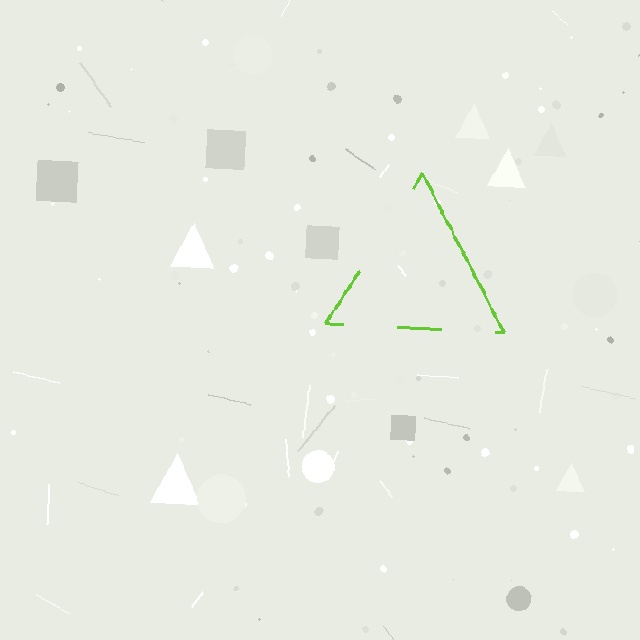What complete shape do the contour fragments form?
The contour fragments form a triangle.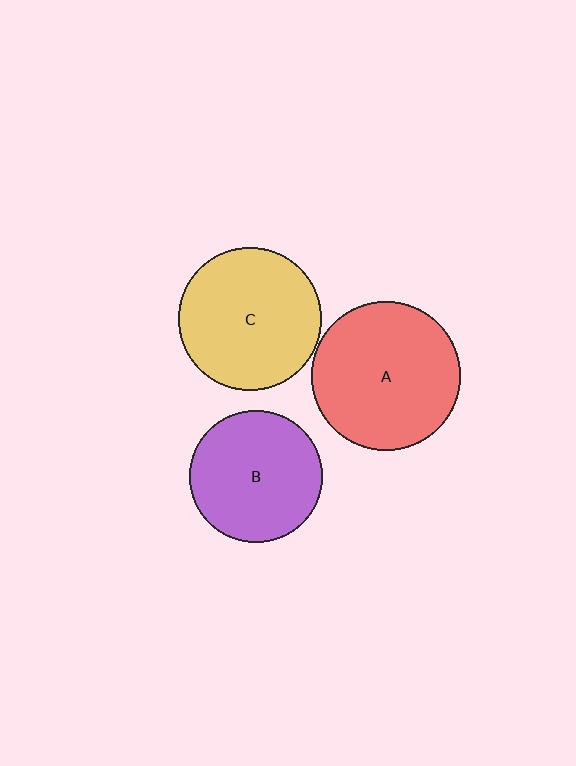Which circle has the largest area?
Circle A (red).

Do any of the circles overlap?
No, none of the circles overlap.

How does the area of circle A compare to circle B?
Approximately 1.3 times.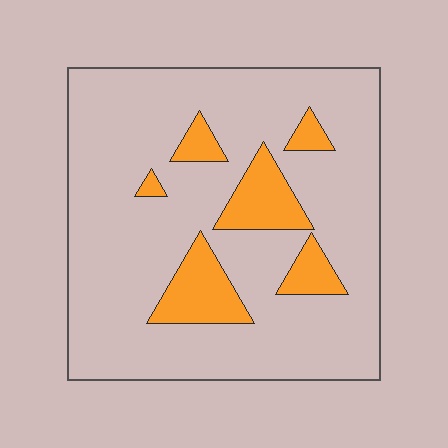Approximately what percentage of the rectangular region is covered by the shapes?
Approximately 15%.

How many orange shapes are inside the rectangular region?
6.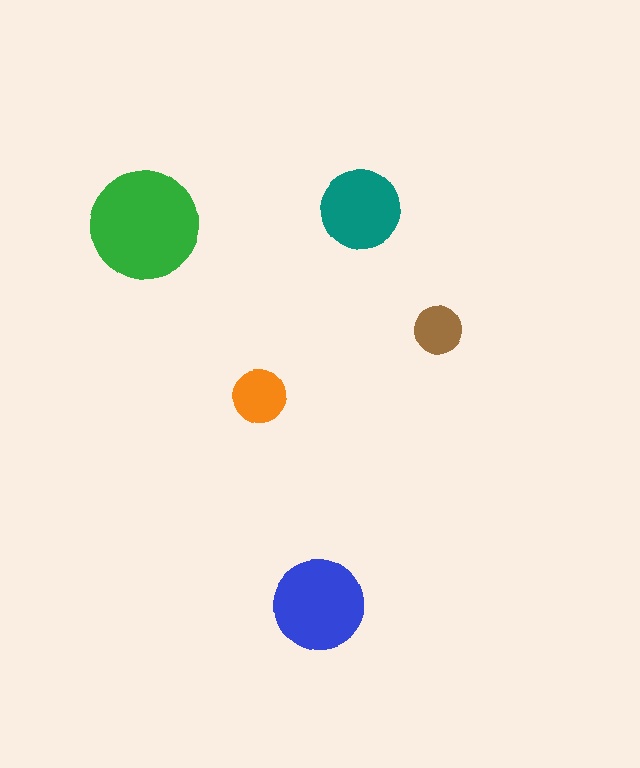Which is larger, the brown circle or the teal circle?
The teal one.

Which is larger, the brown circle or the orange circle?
The orange one.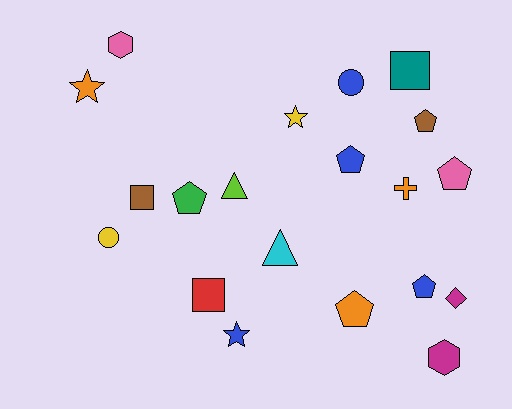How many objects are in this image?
There are 20 objects.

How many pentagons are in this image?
There are 6 pentagons.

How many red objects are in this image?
There is 1 red object.